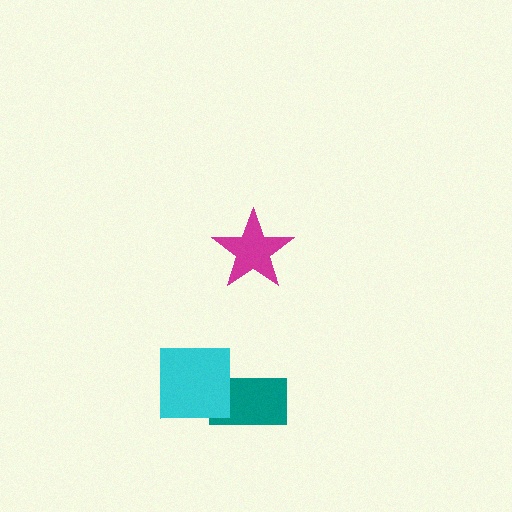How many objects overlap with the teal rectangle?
1 object overlaps with the teal rectangle.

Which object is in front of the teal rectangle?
The cyan square is in front of the teal rectangle.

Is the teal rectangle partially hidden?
Yes, it is partially covered by another shape.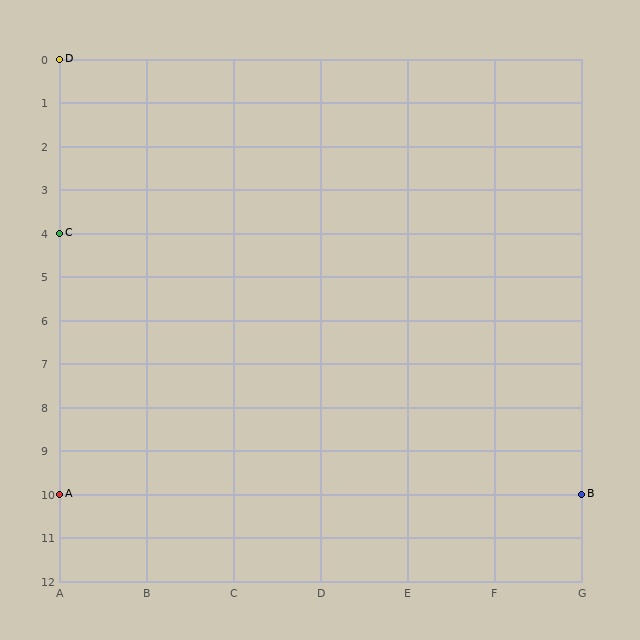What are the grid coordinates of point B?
Point B is at grid coordinates (G, 10).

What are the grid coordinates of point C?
Point C is at grid coordinates (A, 4).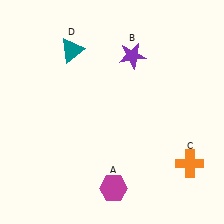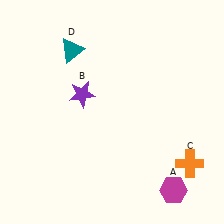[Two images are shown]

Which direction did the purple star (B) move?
The purple star (B) moved left.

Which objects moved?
The objects that moved are: the magenta hexagon (A), the purple star (B).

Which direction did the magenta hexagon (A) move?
The magenta hexagon (A) moved right.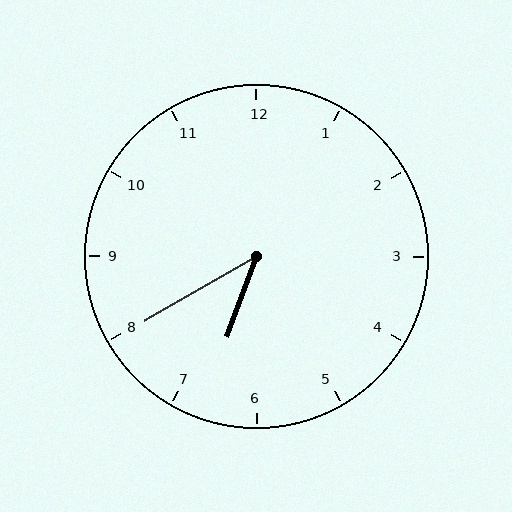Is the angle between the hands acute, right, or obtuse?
It is acute.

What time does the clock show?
6:40.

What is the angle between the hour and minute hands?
Approximately 40 degrees.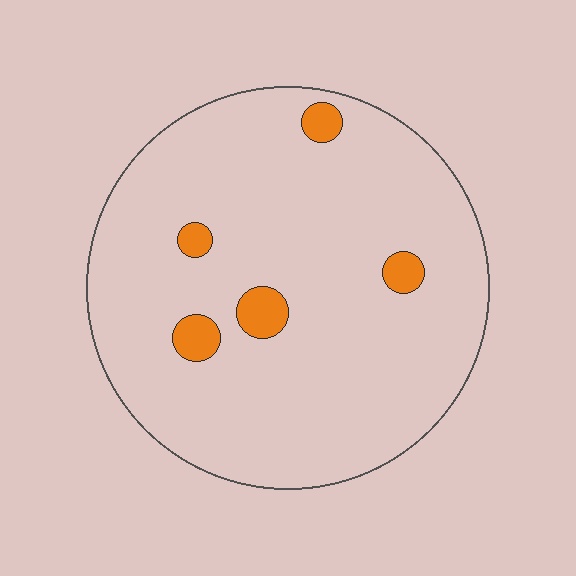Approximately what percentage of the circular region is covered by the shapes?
Approximately 5%.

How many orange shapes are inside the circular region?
5.